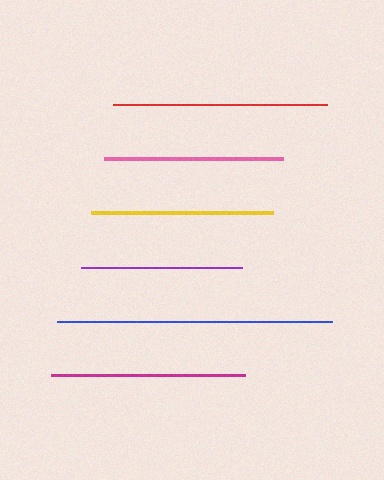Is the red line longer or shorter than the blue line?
The blue line is longer than the red line.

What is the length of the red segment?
The red segment is approximately 214 pixels long.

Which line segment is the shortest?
The purple line is the shortest at approximately 161 pixels.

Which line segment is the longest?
The blue line is the longest at approximately 275 pixels.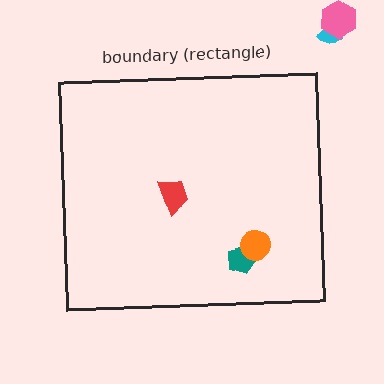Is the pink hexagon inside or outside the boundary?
Outside.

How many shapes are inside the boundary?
3 inside, 2 outside.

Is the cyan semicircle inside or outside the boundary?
Outside.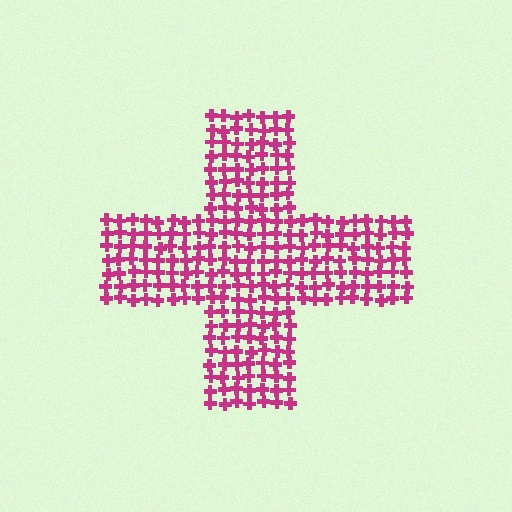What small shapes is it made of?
It is made of small crosses.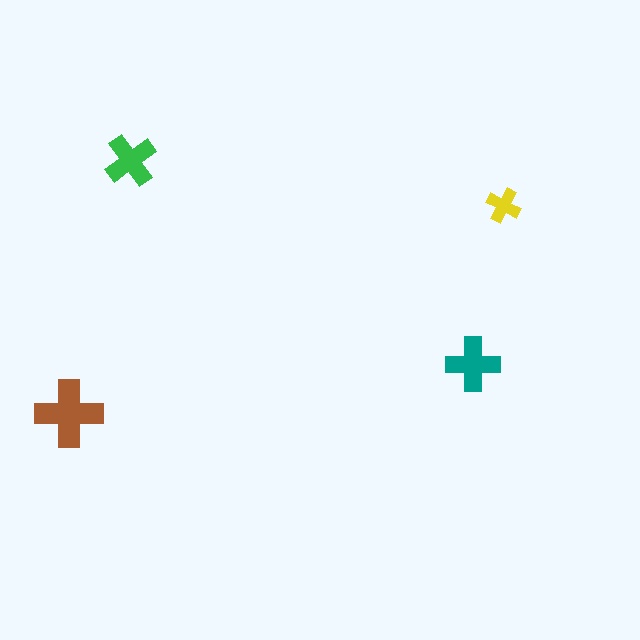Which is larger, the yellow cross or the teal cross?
The teal one.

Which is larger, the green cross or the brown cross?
The brown one.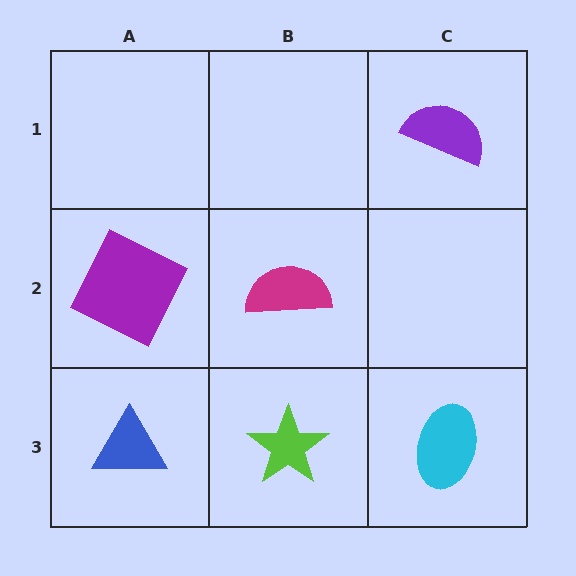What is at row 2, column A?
A purple square.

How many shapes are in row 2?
2 shapes.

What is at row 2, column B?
A magenta semicircle.